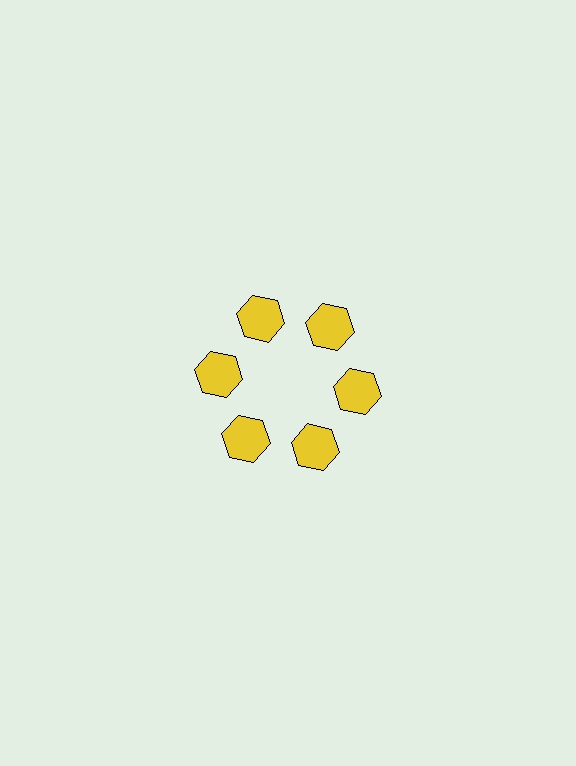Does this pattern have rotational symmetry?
Yes, this pattern has 6-fold rotational symmetry. It looks the same after rotating 60 degrees around the center.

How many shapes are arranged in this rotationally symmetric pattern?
There are 6 shapes, arranged in 6 groups of 1.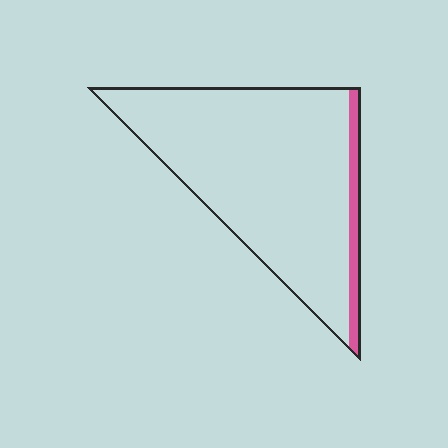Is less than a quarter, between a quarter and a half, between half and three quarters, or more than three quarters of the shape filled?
Less than a quarter.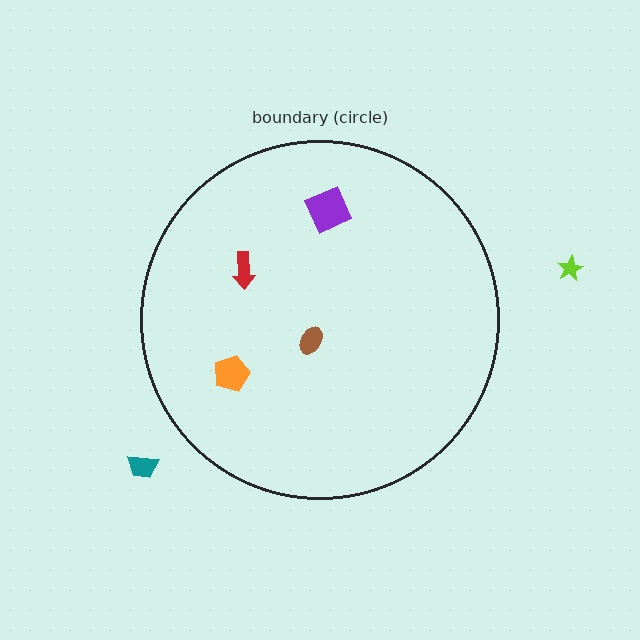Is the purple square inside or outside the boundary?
Inside.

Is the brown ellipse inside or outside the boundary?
Inside.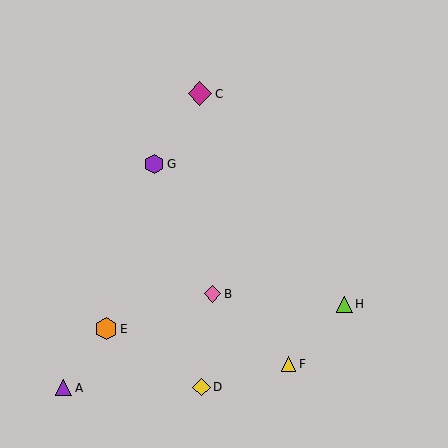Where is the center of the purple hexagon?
The center of the purple hexagon is at (154, 164).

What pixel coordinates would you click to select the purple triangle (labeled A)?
Click at (64, 388) to select the purple triangle A.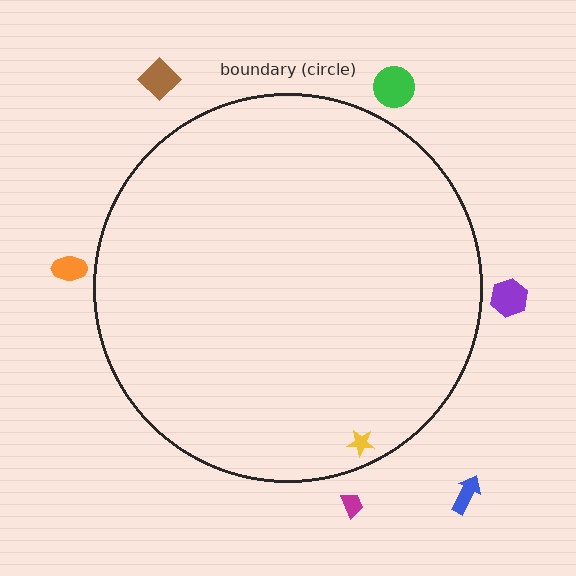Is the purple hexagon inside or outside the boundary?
Outside.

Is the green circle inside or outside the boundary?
Outside.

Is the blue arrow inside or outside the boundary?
Outside.